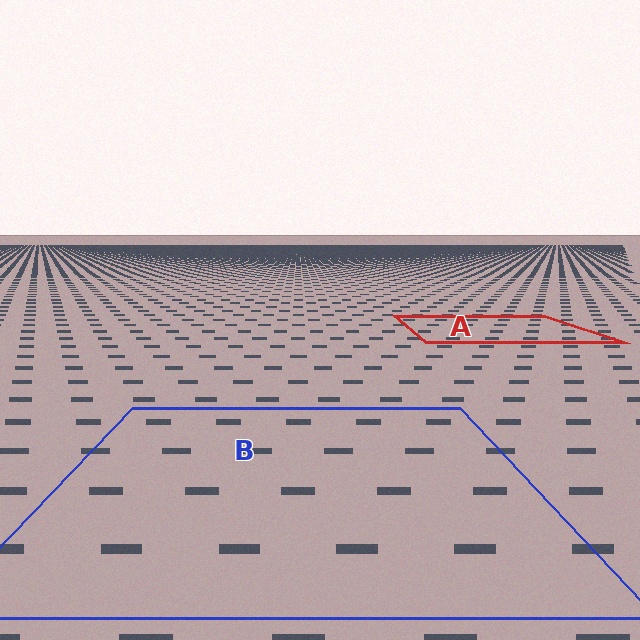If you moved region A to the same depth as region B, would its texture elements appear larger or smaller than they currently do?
They would appear larger. At a closer depth, the same texture elements are projected at a bigger on-screen size.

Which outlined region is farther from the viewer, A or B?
Region A is farther from the viewer — the texture elements inside it appear smaller and more densely packed.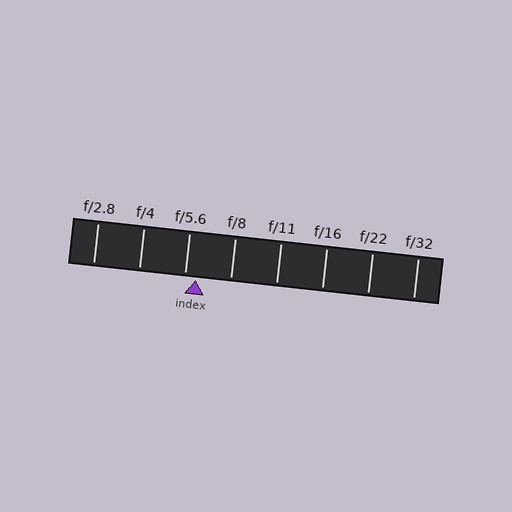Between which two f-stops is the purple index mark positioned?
The index mark is between f/5.6 and f/8.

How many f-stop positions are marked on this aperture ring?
There are 8 f-stop positions marked.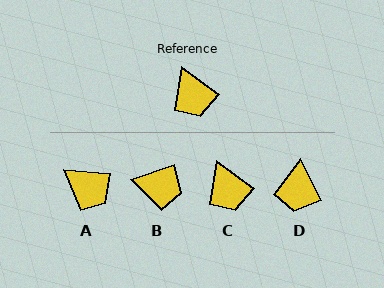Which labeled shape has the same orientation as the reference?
C.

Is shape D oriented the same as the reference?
No, it is off by about 28 degrees.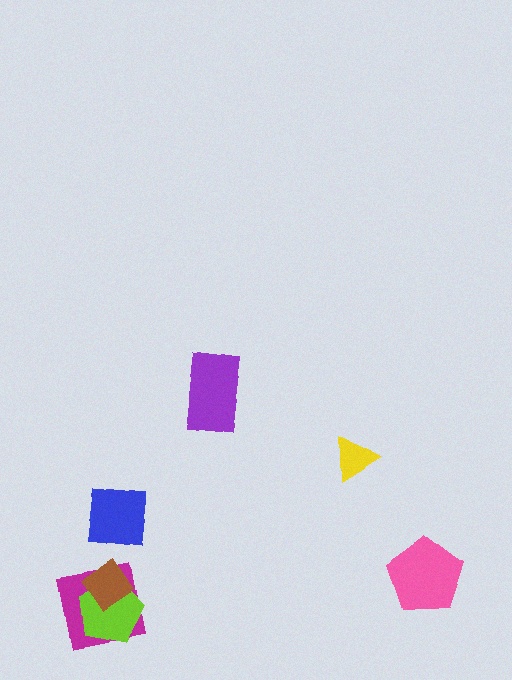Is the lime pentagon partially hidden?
Yes, it is partially covered by another shape.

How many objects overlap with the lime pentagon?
2 objects overlap with the lime pentagon.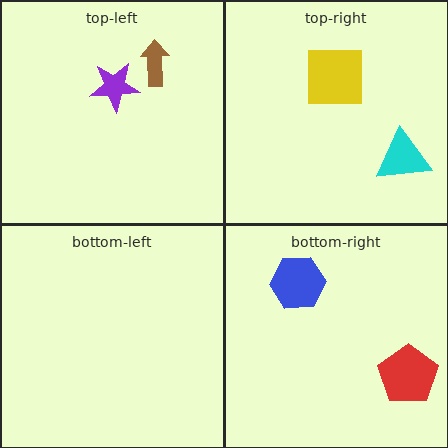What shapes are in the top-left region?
The purple star, the brown arrow.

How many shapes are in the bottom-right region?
2.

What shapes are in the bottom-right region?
The blue hexagon, the red pentagon.